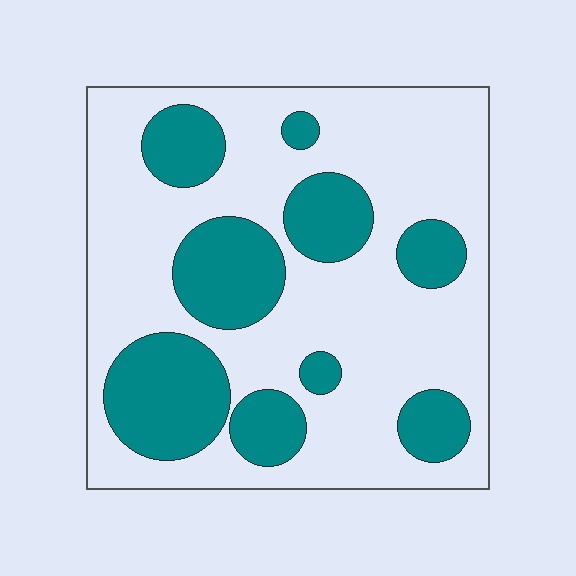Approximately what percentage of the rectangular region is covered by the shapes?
Approximately 30%.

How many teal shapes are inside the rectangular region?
9.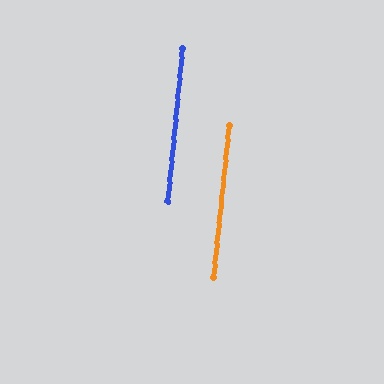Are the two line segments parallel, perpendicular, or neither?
Parallel — their directions differ by only 0.5°.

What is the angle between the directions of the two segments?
Approximately 0 degrees.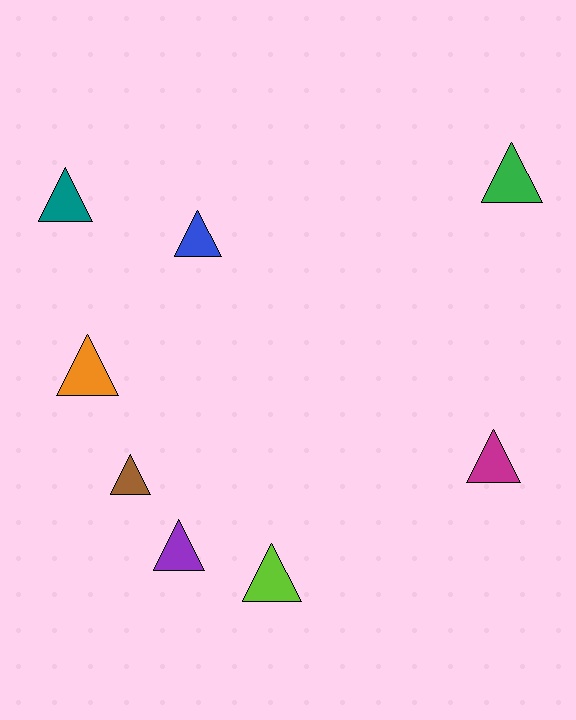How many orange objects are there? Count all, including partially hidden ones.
There is 1 orange object.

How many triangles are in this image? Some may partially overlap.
There are 8 triangles.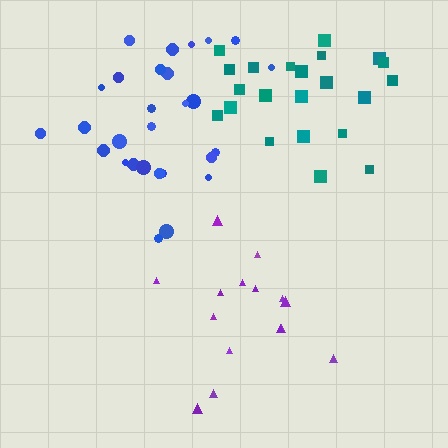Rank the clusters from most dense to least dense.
teal, blue, purple.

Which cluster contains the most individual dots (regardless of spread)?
Blue (28).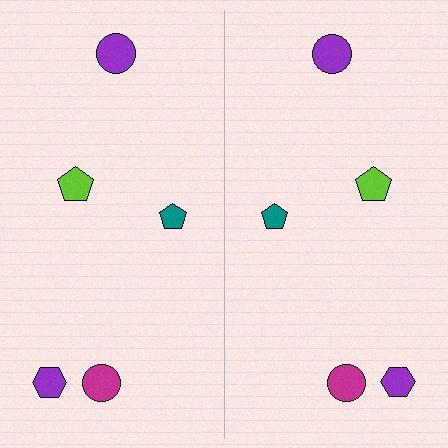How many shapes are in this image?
There are 10 shapes in this image.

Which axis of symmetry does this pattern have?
The pattern has a vertical axis of symmetry running through the center of the image.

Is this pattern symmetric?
Yes, this pattern has bilateral (reflection) symmetry.